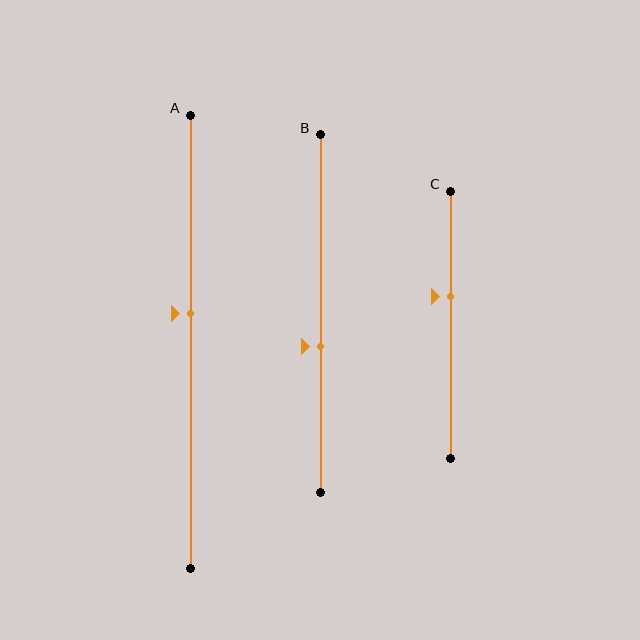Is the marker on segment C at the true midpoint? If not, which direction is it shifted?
No, the marker on segment C is shifted upward by about 11% of the segment length.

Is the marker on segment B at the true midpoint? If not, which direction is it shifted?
No, the marker on segment B is shifted downward by about 9% of the segment length.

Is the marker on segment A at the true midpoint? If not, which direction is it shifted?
No, the marker on segment A is shifted upward by about 6% of the segment length.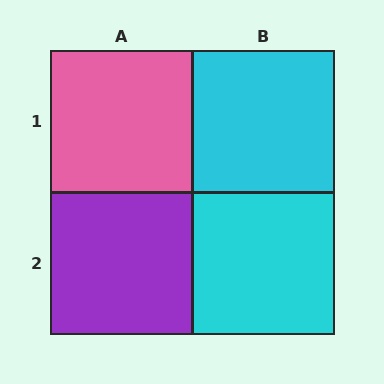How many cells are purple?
1 cell is purple.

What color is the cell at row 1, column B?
Cyan.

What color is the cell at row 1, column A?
Pink.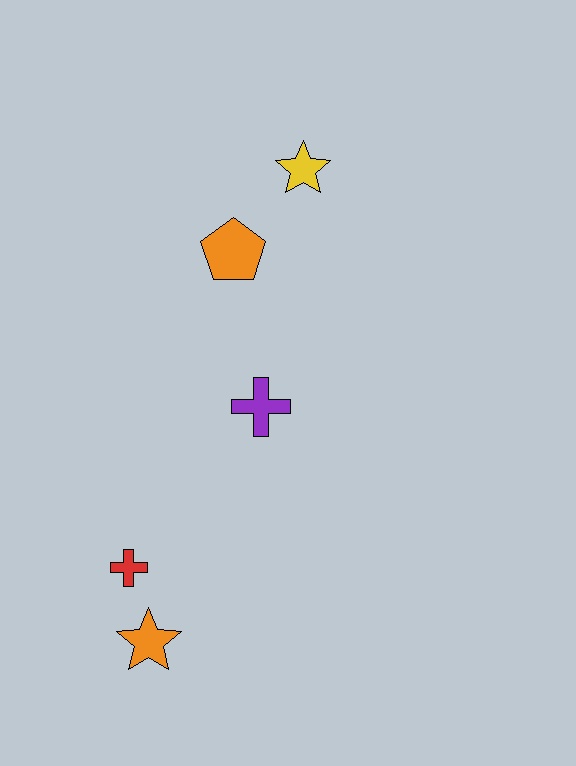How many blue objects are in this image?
There are no blue objects.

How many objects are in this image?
There are 5 objects.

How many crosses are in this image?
There are 2 crosses.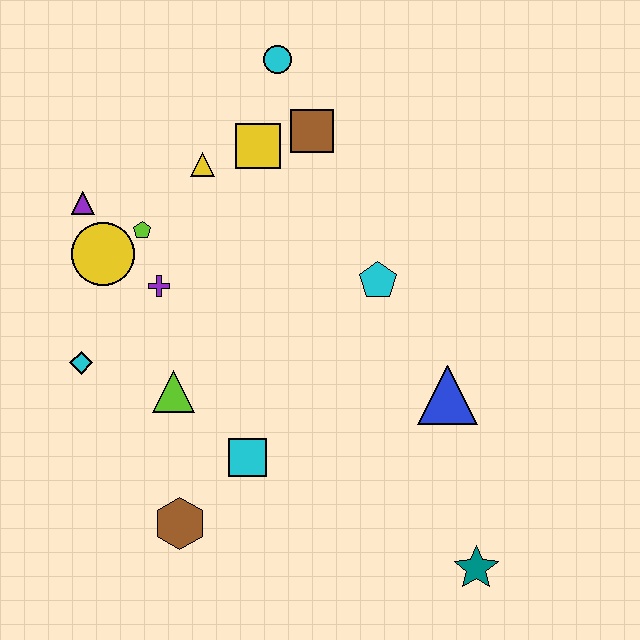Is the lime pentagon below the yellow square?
Yes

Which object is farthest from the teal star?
The cyan circle is farthest from the teal star.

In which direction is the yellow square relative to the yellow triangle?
The yellow square is to the right of the yellow triangle.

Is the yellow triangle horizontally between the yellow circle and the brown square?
Yes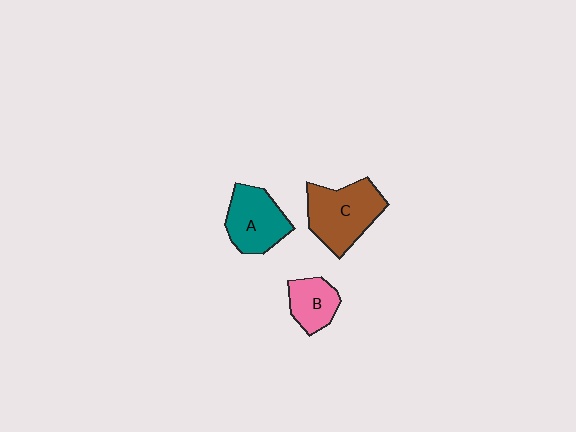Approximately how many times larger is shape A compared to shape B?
Approximately 1.5 times.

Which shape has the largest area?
Shape C (brown).